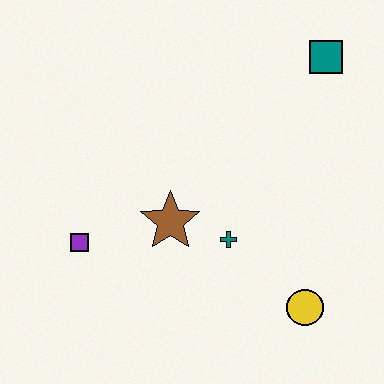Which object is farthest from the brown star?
The teal square is farthest from the brown star.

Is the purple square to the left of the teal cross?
Yes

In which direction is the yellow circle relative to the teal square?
The yellow circle is below the teal square.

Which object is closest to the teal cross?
The brown star is closest to the teal cross.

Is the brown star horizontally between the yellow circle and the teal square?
No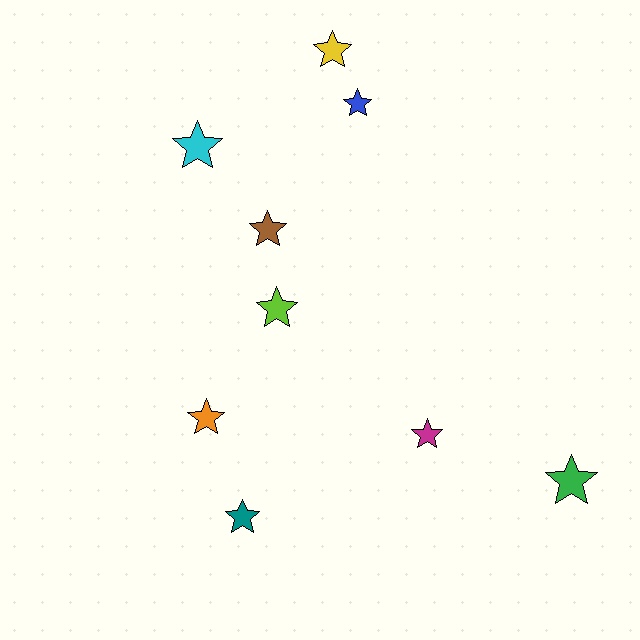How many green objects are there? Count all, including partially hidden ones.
There is 1 green object.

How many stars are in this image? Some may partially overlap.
There are 9 stars.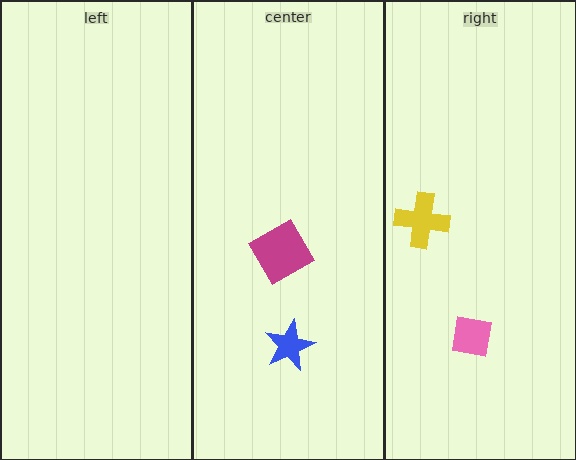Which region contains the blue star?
The center region.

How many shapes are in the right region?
2.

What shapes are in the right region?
The pink square, the yellow cross.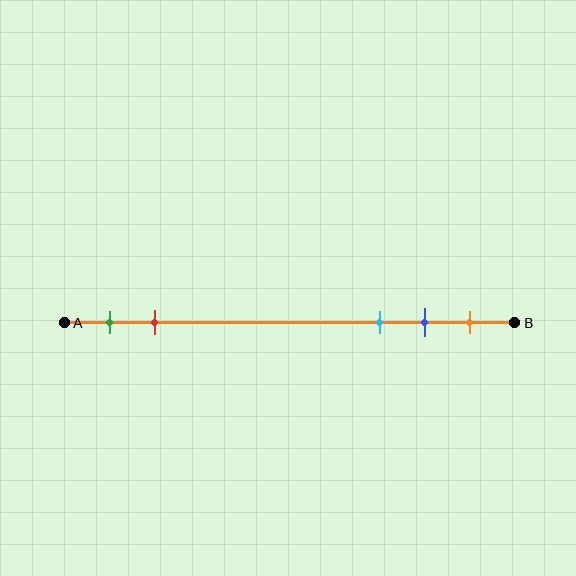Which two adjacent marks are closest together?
The blue and orange marks are the closest adjacent pair.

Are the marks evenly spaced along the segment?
No, the marks are not evenly spaced.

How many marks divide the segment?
There are 5 marks dividing the segment.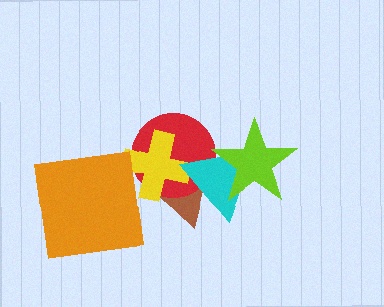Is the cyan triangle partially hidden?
Yes, it is partially covered by another shape.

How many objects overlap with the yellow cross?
3 objects overlap with the yellow cross.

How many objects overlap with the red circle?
3 objects overlap with the red circle.